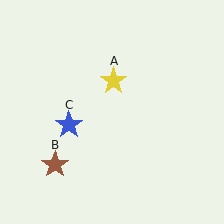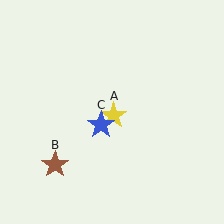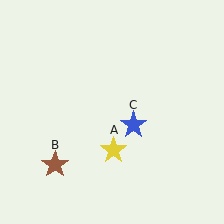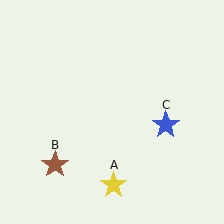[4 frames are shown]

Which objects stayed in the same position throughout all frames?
Brown star (object B) remained stationary.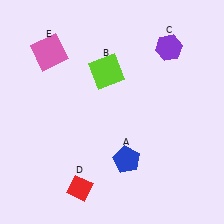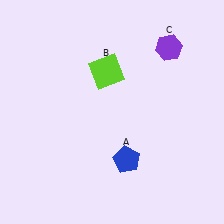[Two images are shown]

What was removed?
The pink square (E), the red diamond (D) were removed in Image 2.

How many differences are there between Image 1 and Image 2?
There are 2 differences between the two images.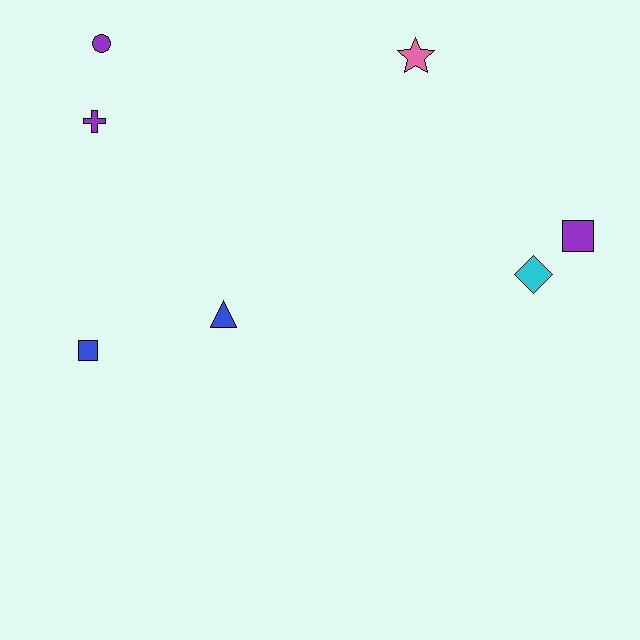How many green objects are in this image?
There are no green objects.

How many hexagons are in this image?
There are no hexagons.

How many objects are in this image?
There are 7 objects.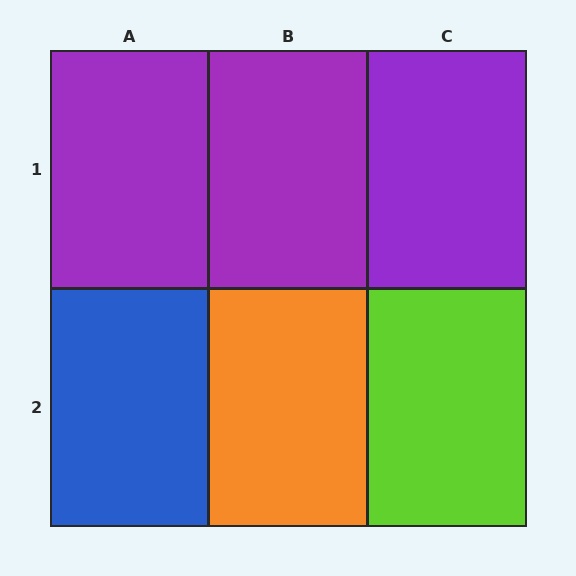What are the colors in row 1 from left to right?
Purple, purple, purple.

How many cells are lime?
1 cell is lime.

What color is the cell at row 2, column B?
Orange.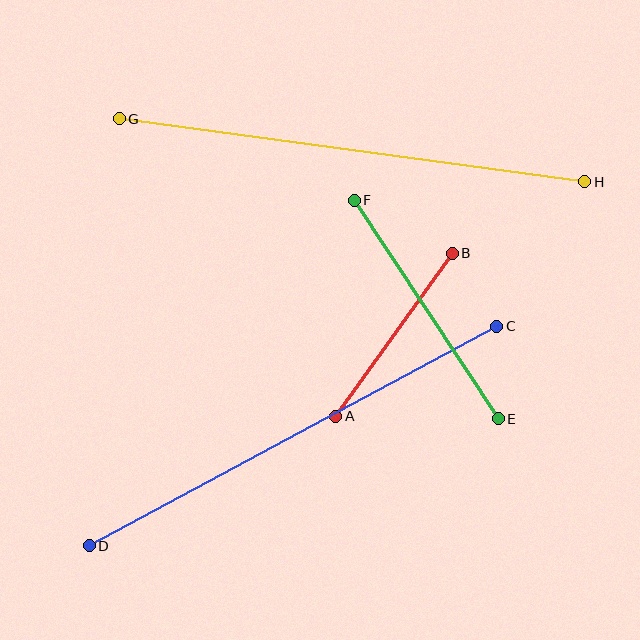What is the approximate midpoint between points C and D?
The midpoint is at approximately (293, 436) pixels.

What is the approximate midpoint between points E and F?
The midpoint is at approximately (426, 310) pixels.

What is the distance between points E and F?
The distance is approximately 262 pixels.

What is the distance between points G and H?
The distance is approximately 470 pixels.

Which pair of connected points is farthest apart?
Points G and H are farthest apart.